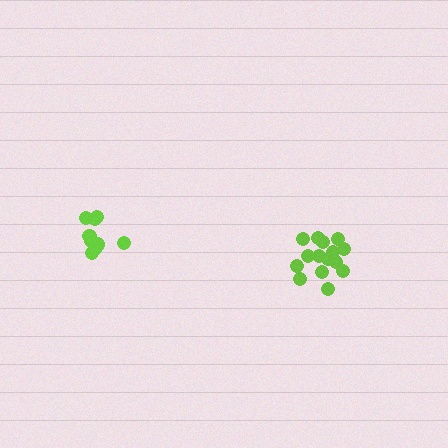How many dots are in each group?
Group 1: 10 dots, Group 2: 15 dots (25 total).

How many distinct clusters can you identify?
There are 2 distinct clusters.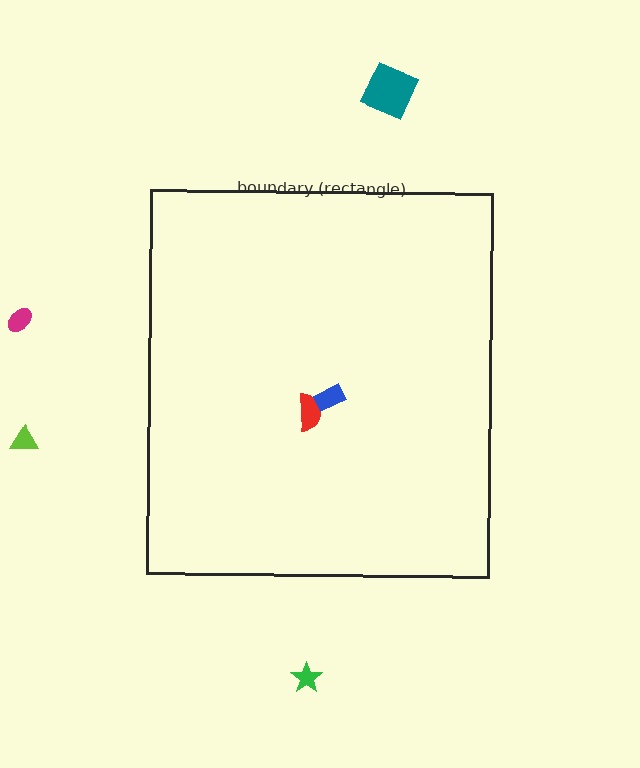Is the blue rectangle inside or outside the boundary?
Inside.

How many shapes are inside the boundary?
2 inside, 4 outside.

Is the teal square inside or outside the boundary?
Outside.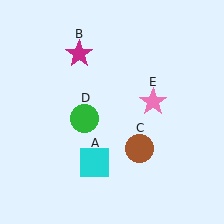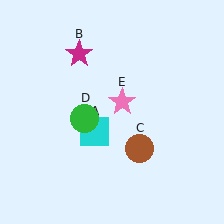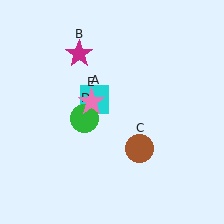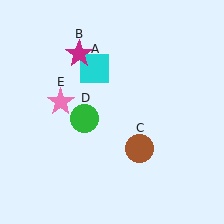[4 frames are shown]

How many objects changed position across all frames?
2 objects changed position: cyan square (object A), pink star (object E).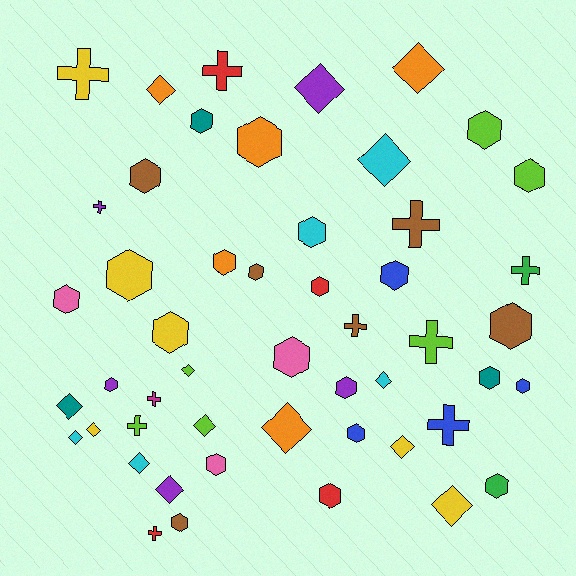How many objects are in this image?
There are 50 objects.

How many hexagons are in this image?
There are 24 hexagons.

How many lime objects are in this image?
There are 6 lime objects.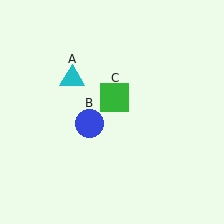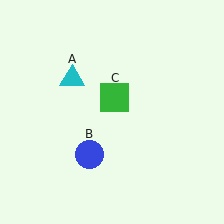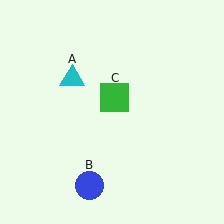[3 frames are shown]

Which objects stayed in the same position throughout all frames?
Cyan triangle (object A) and green square (object C) remained stationary.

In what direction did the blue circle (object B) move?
The blue circle (object B) moved down.